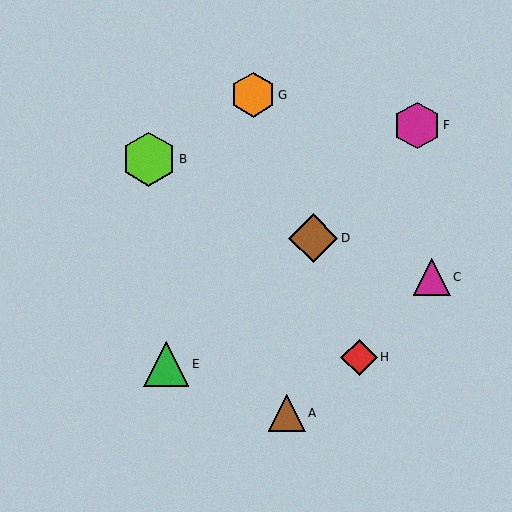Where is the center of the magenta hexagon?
The center of the magenta hexagon is at (417, 125).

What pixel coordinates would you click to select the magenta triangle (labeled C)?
Click at (432, 277) to select the magenta triangle C.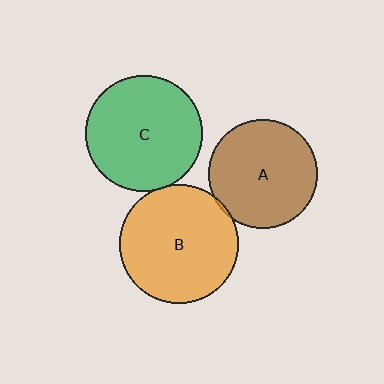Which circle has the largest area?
Circle B (orange).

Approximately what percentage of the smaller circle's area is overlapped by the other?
Approximately 5%.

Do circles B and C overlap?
Yes.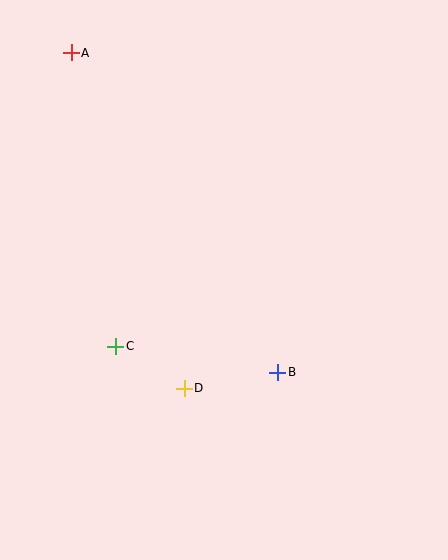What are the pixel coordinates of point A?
Point A is at (71, 53).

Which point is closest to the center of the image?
Point B at (278, 372) is closest to the center.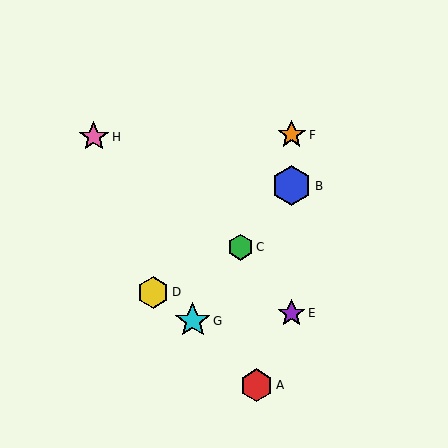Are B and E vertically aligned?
Yes, both are at x≈292.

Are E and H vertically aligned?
No, E is at x≈292 and H is at x≈94.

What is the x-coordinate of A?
Object A is at x≈256.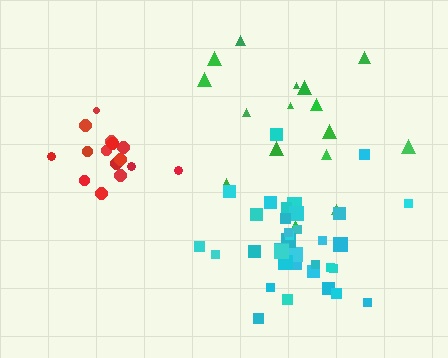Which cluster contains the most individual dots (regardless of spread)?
Cyan (35).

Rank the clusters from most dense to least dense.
red, cyan, green.